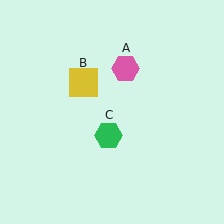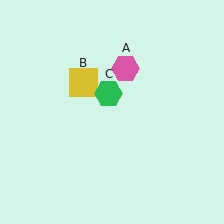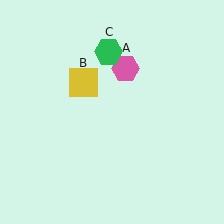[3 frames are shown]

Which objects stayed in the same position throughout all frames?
Pink hexagon (object A) and yellow square (object B) remained stationary.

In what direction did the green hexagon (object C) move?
The green hexagon (object C) moved up.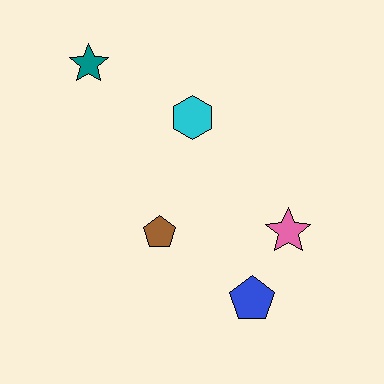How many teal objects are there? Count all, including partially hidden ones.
There is 1 teal object.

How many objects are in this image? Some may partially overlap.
There are 5 objects.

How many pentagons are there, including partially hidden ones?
There are 2 pentagons.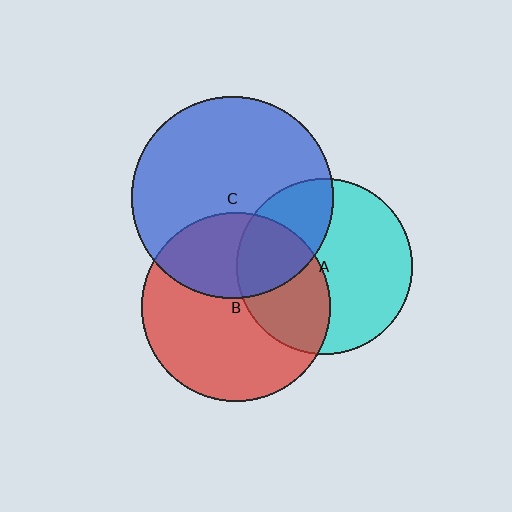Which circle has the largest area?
Circle C (blue).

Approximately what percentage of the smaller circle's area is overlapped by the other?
Approximately 30%.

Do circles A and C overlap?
Yes.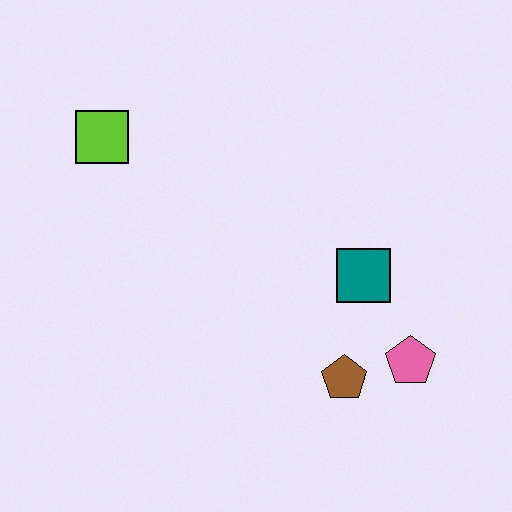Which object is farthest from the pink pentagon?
The lime square is farthest from the pink pentagon.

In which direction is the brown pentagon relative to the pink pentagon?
The brown pentagon is to the left of the pink pentagon.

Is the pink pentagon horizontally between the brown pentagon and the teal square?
No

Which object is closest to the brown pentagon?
The pink pentagon is closest to the brown pentagon.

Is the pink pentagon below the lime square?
Yes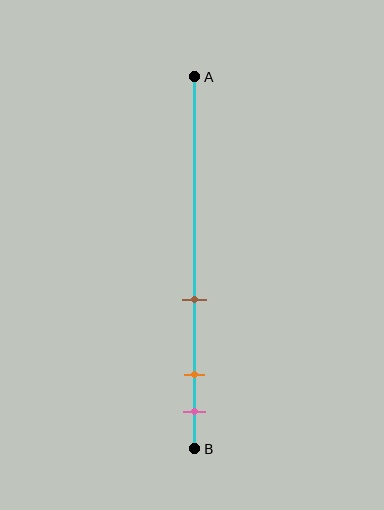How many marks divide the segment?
There are 3 marks dividing the segment.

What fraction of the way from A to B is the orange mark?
The orange mark is approximately 80% (0.8) of the way from A to B.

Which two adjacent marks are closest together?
The orange and pink marks are the closest adjacent pair.